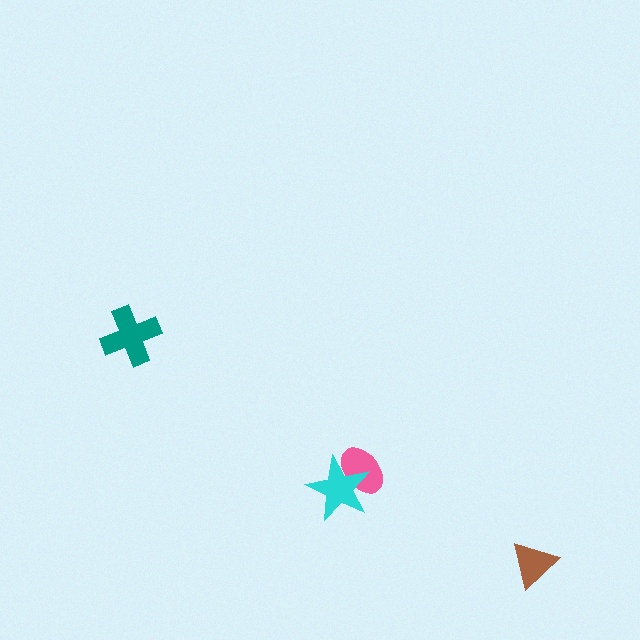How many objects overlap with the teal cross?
0 objects overlap with the teal cross.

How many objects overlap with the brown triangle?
0 objects overlap with the brown triangle.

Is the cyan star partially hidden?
No, no other shape covers it.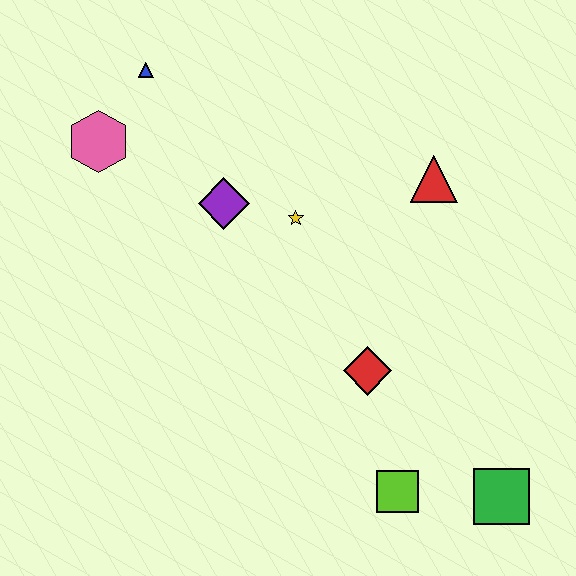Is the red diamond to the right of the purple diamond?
Yes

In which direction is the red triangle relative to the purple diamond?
The red triangle is to the right of the purple diamond.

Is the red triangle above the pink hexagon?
No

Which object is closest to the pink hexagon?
The blue triangle is closest to the pink hexagon.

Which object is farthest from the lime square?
The blue triangle is farthest from the lime square.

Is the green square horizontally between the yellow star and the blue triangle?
No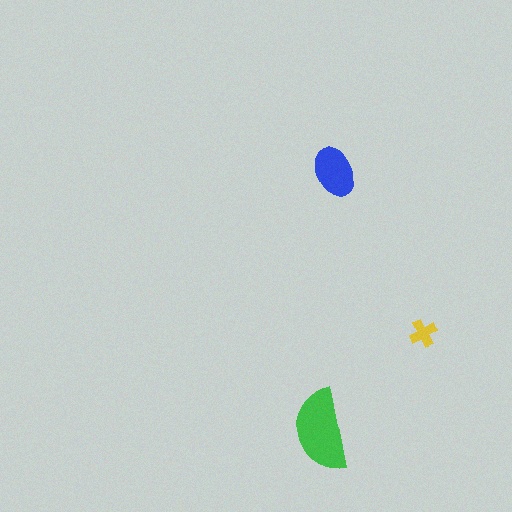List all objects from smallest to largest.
The yellow cross, the blue ellipse, the green semicircle.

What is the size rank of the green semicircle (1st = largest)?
1st.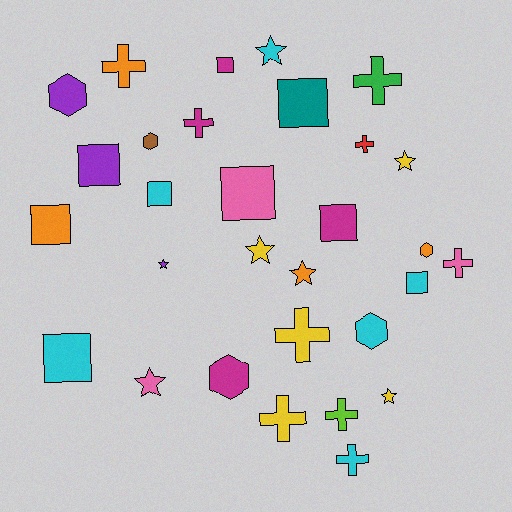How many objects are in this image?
There are 30 objects.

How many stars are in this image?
There are 7 stars.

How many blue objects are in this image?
There are no blue objects.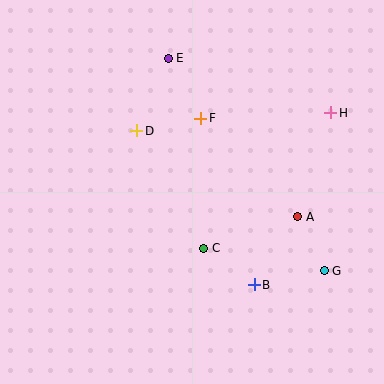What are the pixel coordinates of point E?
Point E is at (168, 58).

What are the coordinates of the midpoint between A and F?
The midpoint between A and F is at (249, 167).